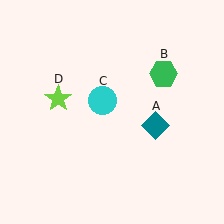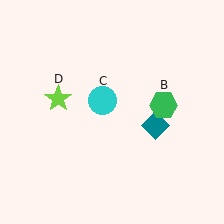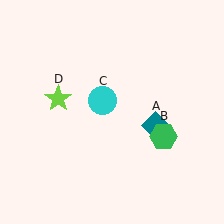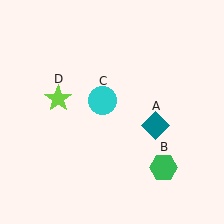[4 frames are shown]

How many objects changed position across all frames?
1 object changed position: green hexagon (object B).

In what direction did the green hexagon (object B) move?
The green hexagon (object B) moved down.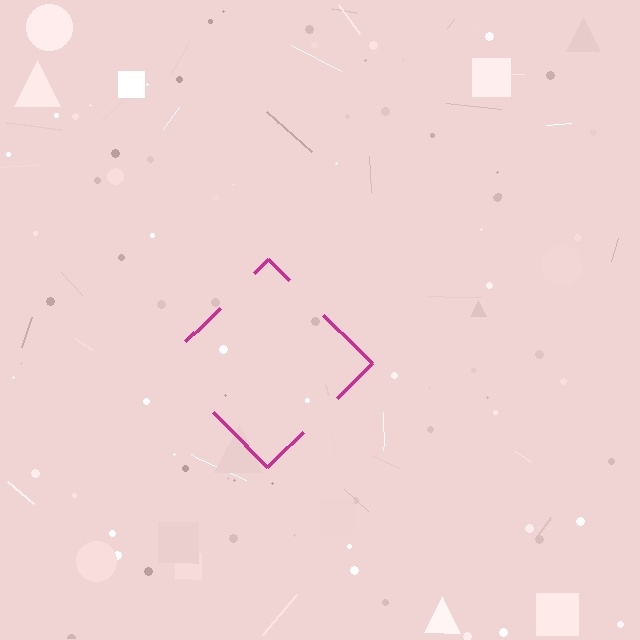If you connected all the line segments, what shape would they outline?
They would outline a diamond.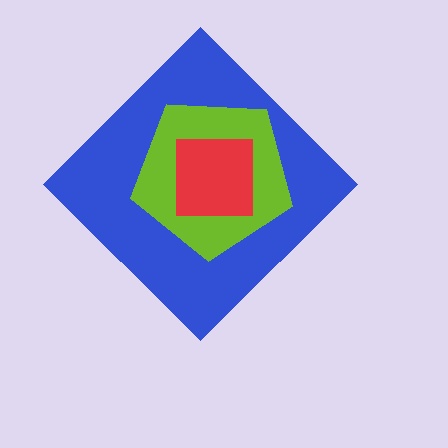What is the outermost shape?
The blue diamond.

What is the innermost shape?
The red square.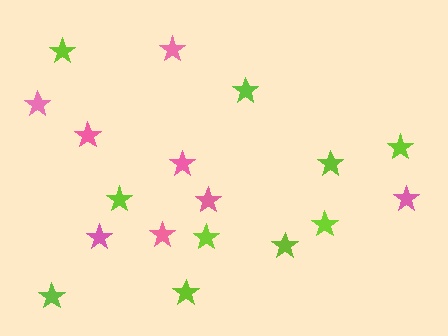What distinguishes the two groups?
There are 2 groups: one group of lime stars (10) and one group of pink stars (8).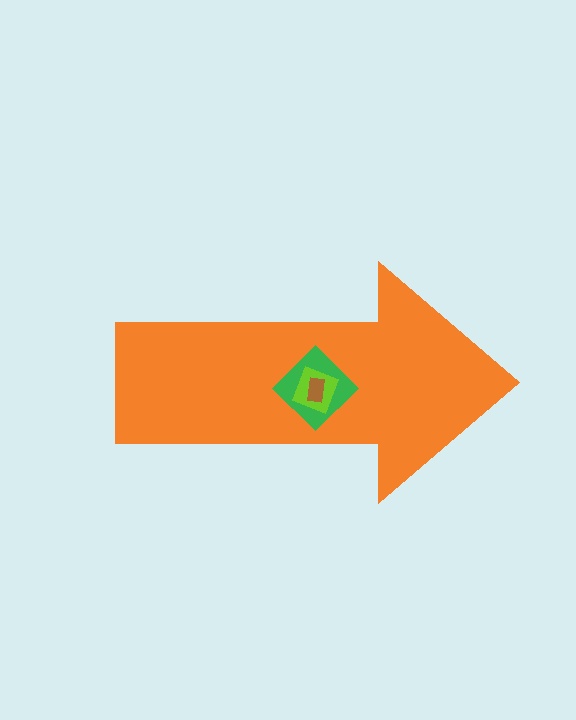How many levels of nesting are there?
4.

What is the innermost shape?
The brown rectangle.